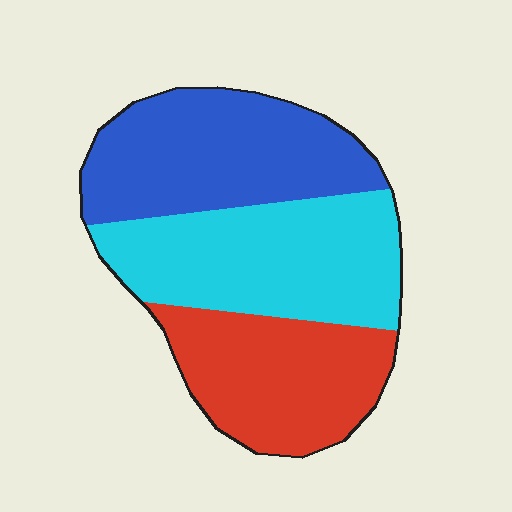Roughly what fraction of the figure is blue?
Blue takes up between a third and a half of the figure.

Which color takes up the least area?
Red, at roughly 30%.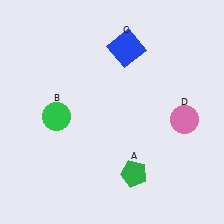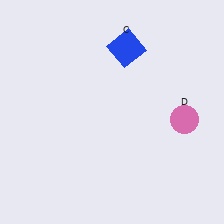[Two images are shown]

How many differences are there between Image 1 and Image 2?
There are 2 differences between the two images.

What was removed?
The green pentagon (A), the green circle (B) were removed in Image 2.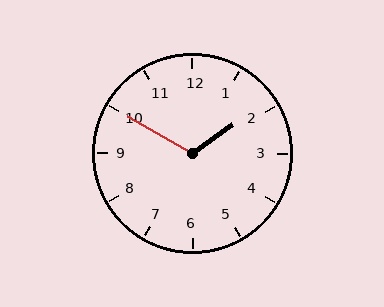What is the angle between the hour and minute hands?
Approximately 115 degrees.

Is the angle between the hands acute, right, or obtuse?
It is obtuse.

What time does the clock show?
1:50.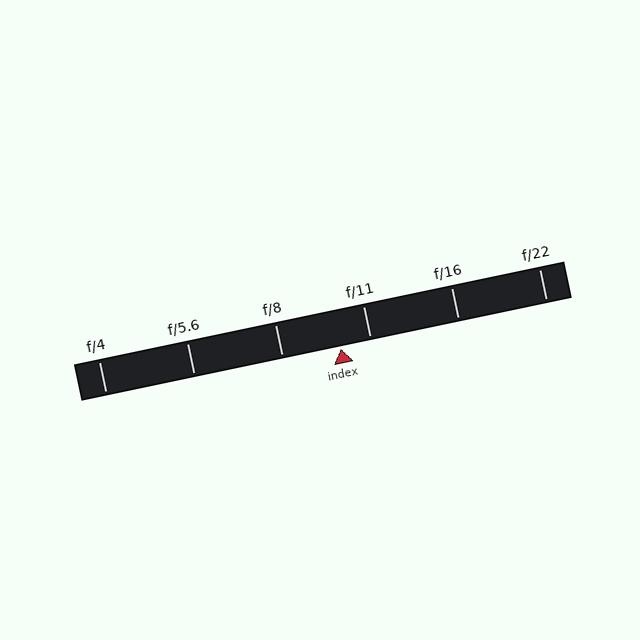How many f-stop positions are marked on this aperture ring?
There are 6 f-stop positions marked.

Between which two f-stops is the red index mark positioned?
The index mark is between f/8 and f/11.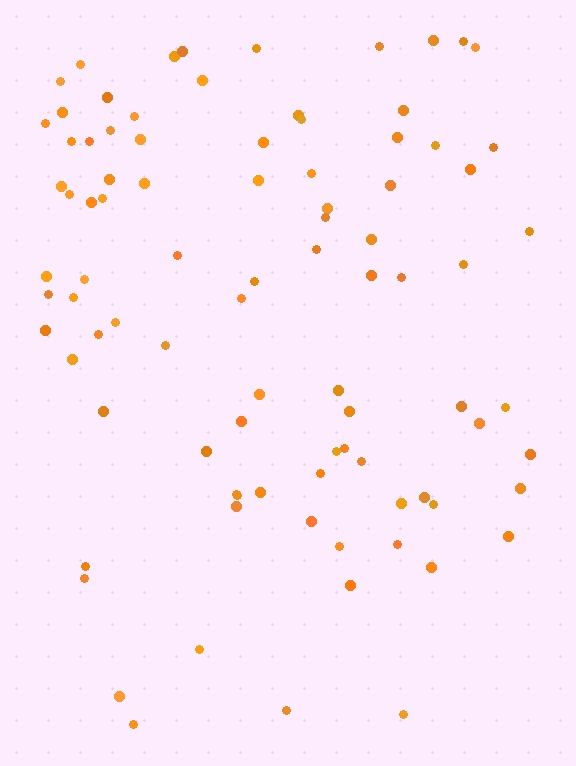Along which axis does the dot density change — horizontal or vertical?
Vertical.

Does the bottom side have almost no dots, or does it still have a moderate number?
Still a moderate number, just noticeably fewer than the top.